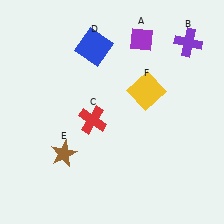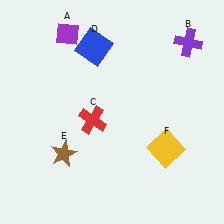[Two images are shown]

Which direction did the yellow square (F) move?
The yellow square (F) moved down.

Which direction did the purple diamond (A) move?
The purple diamond (A) moved left.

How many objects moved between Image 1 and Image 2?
2 objects moved between the two images.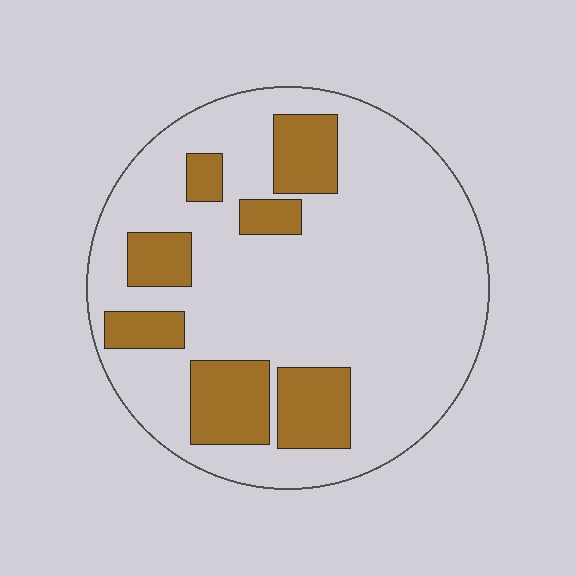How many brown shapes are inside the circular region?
7.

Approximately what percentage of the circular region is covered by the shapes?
Approximately 20%.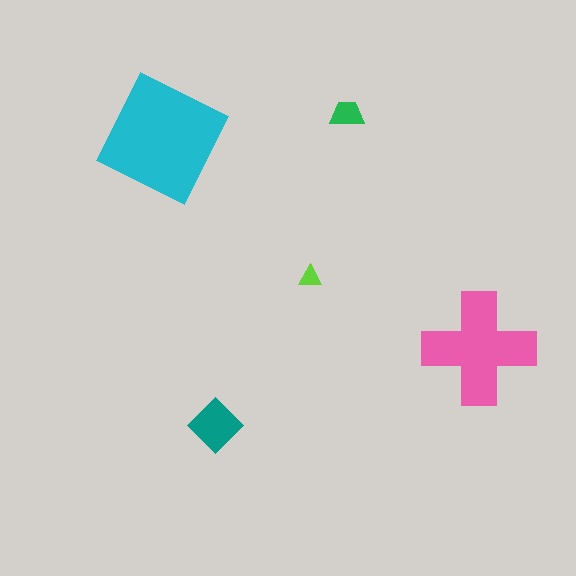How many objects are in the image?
There are 5 objects in the image.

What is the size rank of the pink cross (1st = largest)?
2nd.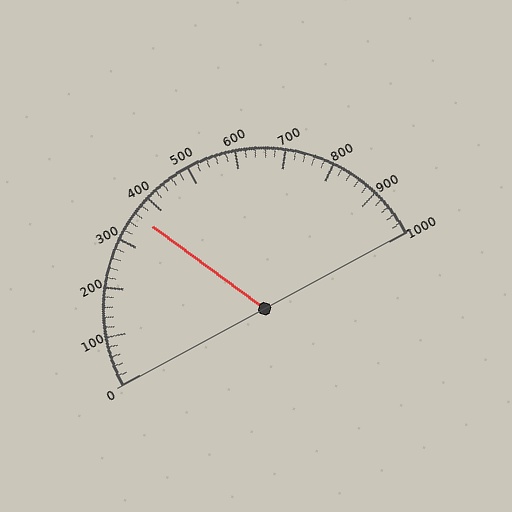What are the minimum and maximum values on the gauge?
The gauge ranges from 0 to 1000.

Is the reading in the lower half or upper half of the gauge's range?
The reading is in the lower half of the range (0 to 1000).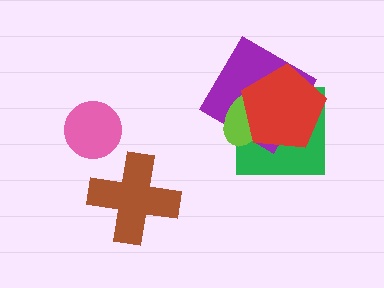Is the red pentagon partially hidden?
No, no other shape covers it.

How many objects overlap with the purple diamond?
3 objects overlap with the purple diamond.